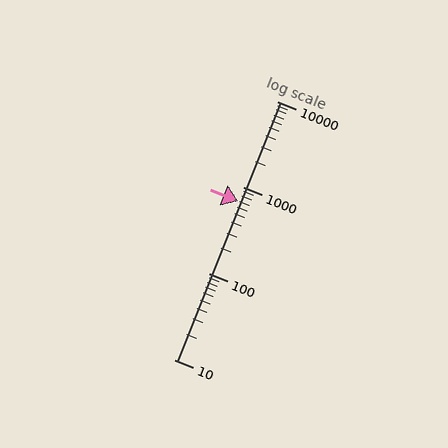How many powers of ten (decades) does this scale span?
The scale spans 3 decades, from 10 to 10000.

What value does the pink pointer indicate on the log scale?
The pointer indicates approximately 700.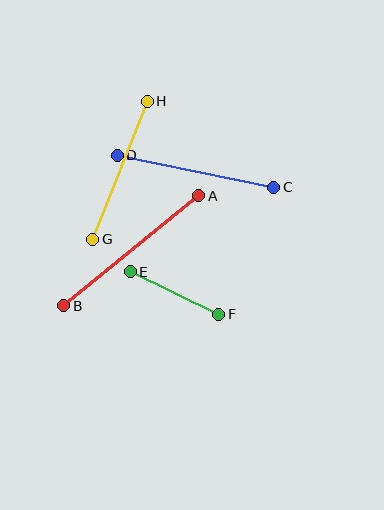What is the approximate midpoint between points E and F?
The midpoint is at approximately (175, 293) pixels.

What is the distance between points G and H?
The distance is approximately 148 pixels.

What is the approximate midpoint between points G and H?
The midpoint is at approximately (120, 170) pixels.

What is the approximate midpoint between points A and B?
The midpoint is at approximately (131, 251) pixels.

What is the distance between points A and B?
The distance is approximately 174 pixels.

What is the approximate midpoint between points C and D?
The midpoint is at approximately (196, 171) pixels.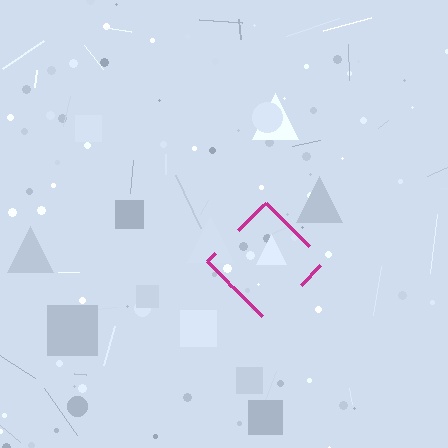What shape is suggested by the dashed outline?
The dashed outline suggests a diamond.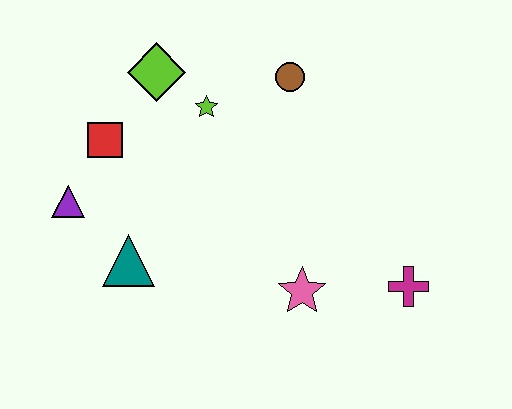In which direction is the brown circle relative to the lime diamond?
The brown circle is to the right of the lime diamond.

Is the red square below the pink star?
No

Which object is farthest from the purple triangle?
The magenta cross is farthest from the purple triangle.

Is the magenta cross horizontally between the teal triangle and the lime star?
No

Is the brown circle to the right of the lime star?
Yes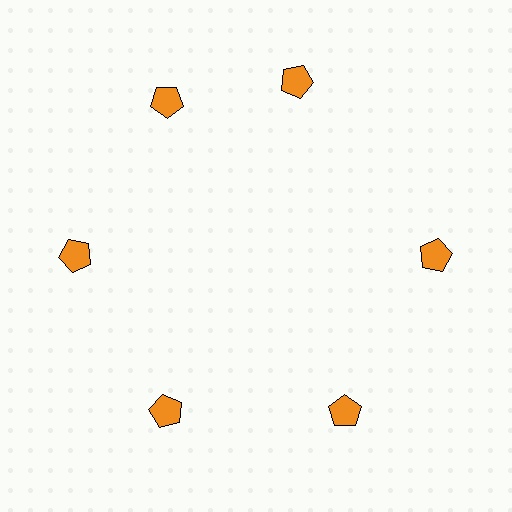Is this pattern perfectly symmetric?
No. The 6 orange pentagons are arranged in a ring, but one element near the 1 o'clock position is rotated out of alignment along the ring, breaking the 6-fold rotational symmetry.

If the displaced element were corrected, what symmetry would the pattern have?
It would have 6-fold rotational symmetry — the pattern would map onto itself every 60 degrees.